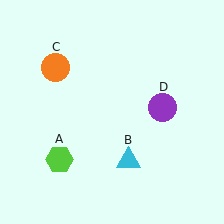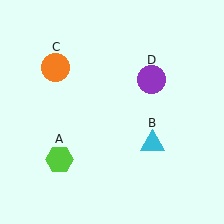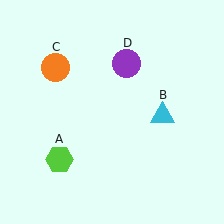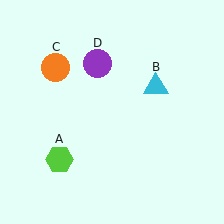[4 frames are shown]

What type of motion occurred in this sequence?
The cyan triangle (object B), purple circle (object D) rotated counterclockwise around the center of the scene.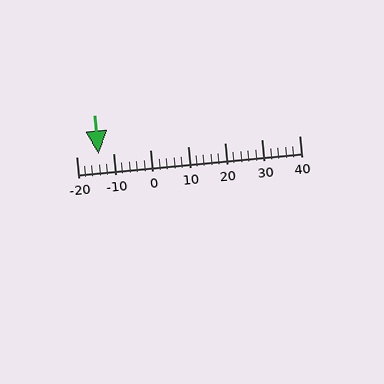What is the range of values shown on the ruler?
The ruler shows values from -20 to 40.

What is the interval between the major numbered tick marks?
The major tick marks are spaced 10 units apart.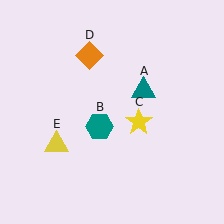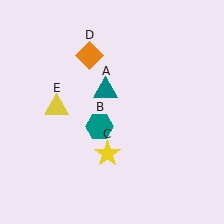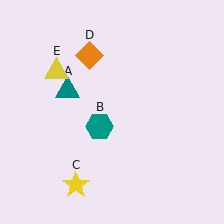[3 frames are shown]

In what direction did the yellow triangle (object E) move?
The yellow triangle (object E) moved up.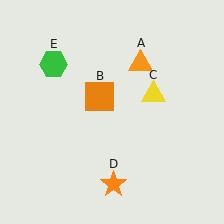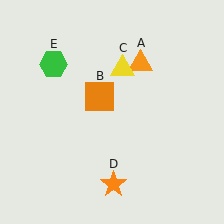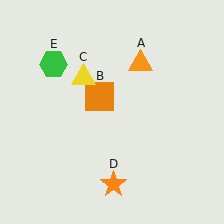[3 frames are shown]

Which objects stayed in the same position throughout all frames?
Orange triangle (object A) and orange square (object B) and orange star (object D) and green hexagon (object E) remained stationary.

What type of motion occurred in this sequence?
The yellow triangle (object C) rotated counterclockwise around the center of the scene.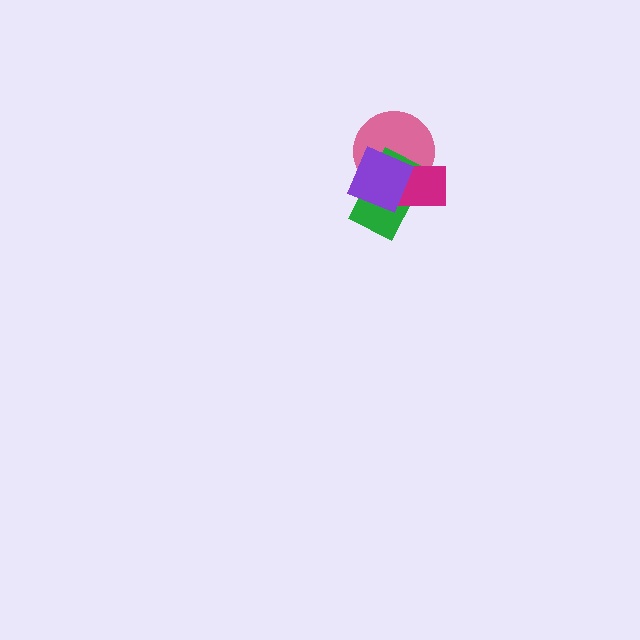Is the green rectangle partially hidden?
Yes, it is partially covered by another shape.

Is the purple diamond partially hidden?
No, no other shape covers it.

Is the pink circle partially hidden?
Yes, it is partially covered by another shape.